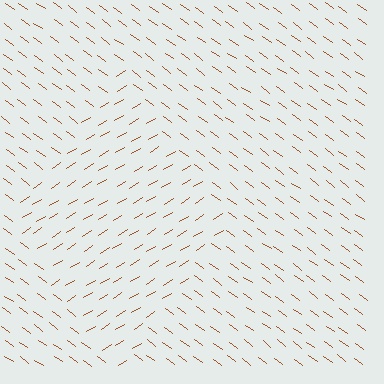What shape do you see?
I see a diamond.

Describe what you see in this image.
The image is filled with small brown line segments. A diamond region in the image has lines oriented differently from the surrounding lines, creating a visible texture boundary.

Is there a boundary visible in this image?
Yes, there is a texture boundary formed by a change in line orientation.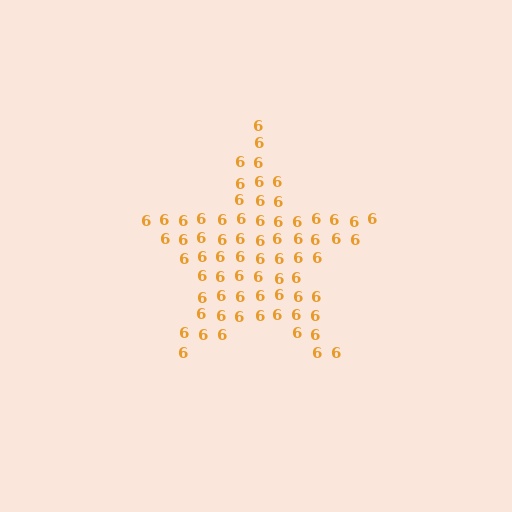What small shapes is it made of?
It is made of small digit 6's.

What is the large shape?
The large shape is a star.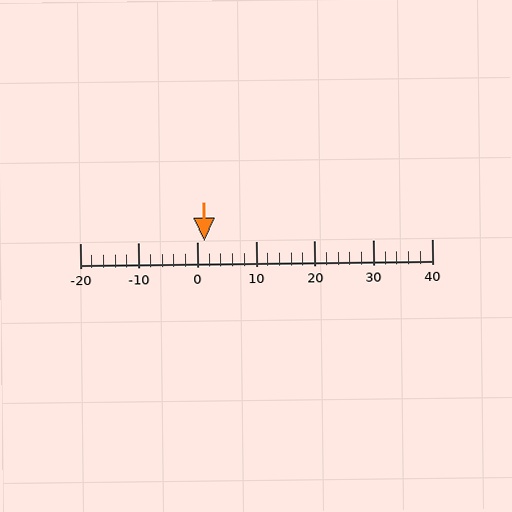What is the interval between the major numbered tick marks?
The major tick marks are spaced 10 units apart.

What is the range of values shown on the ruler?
The ruler shows values from -20 to 40.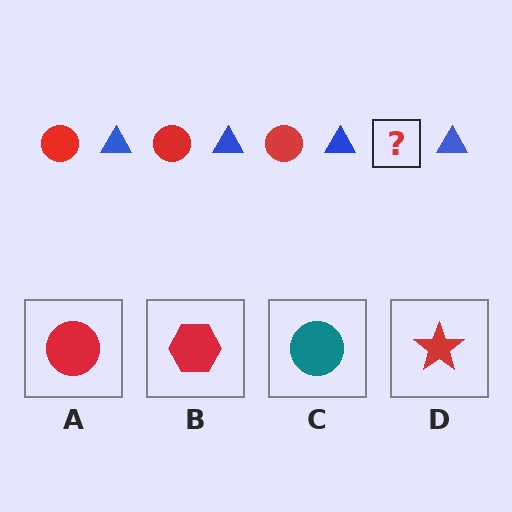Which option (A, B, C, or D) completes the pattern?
A.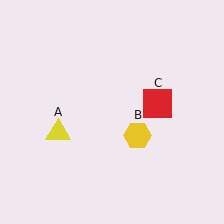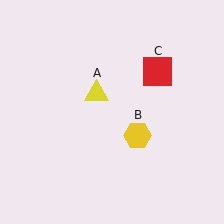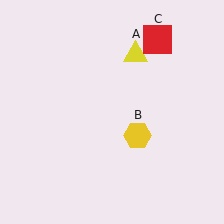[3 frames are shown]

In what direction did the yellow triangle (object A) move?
The yellow triangle (object A) moved up and to the right.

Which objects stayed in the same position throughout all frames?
Yellow hexagon (object B) remained stationary.